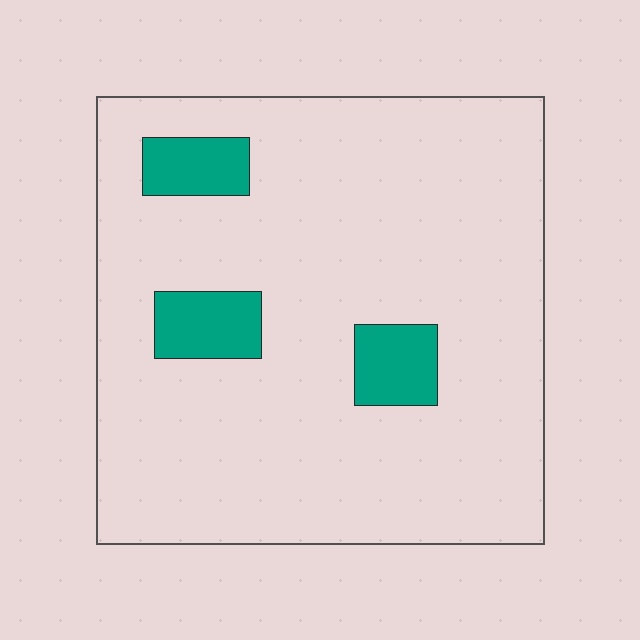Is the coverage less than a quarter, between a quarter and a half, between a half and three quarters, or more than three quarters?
Less than a quarter.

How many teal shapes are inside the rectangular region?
3.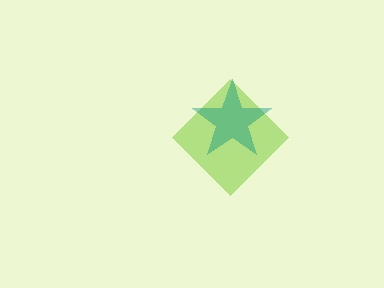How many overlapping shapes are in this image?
There are 2 overlapping shapes in the image.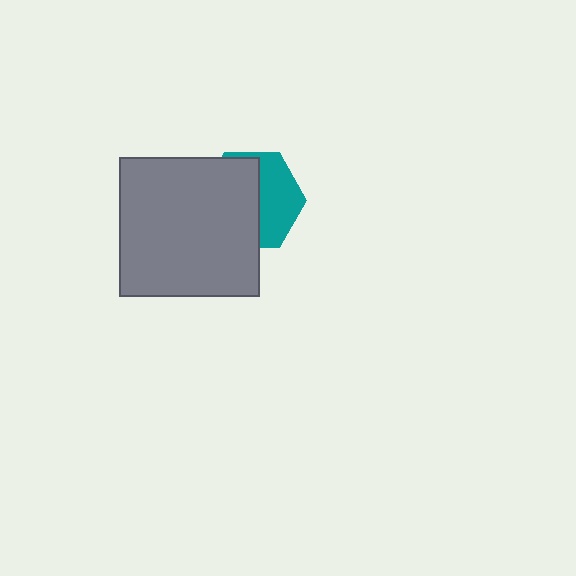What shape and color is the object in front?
The object in front is a gray square.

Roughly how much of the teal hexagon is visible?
A small part of it is visible (roughly 43%).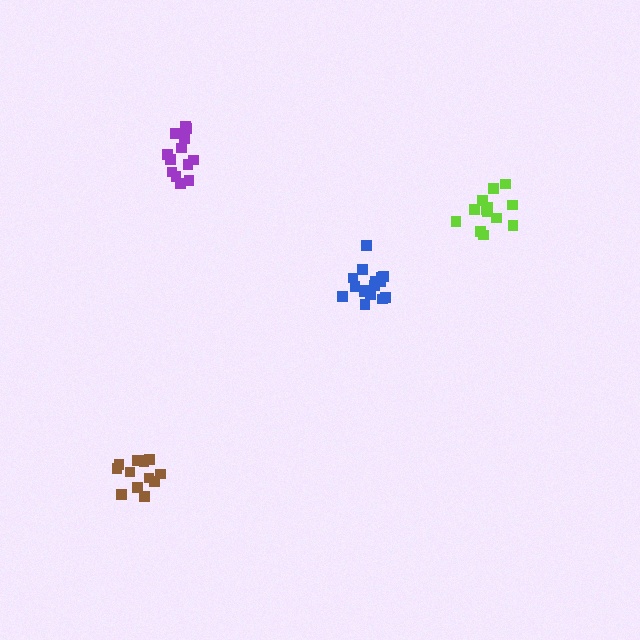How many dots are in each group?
Group 1: 16 dots, Group 2: 13 dots, Group 3: 13 dots, Group 4: 13 dots (55 total).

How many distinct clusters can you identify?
There are 4 distinct clusters.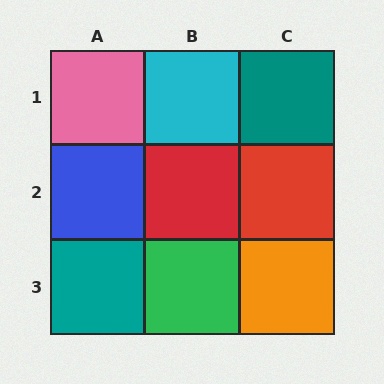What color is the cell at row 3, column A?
Teal.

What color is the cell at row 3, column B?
Green.